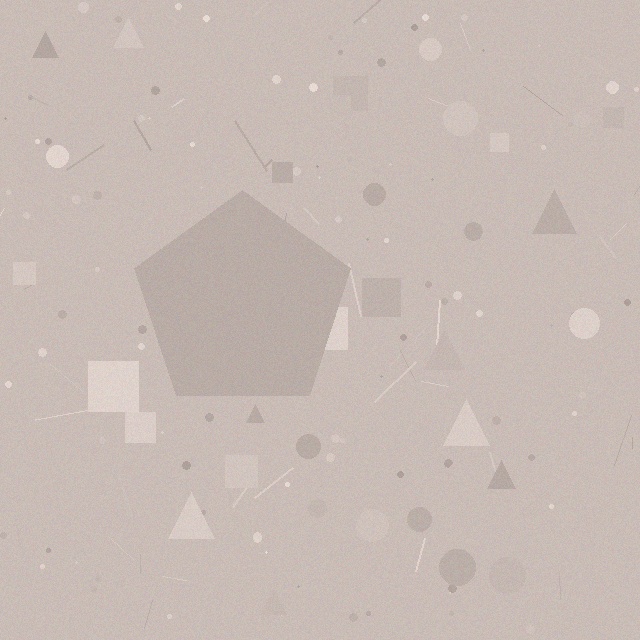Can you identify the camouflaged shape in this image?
The camouflaged shape is a pentagon.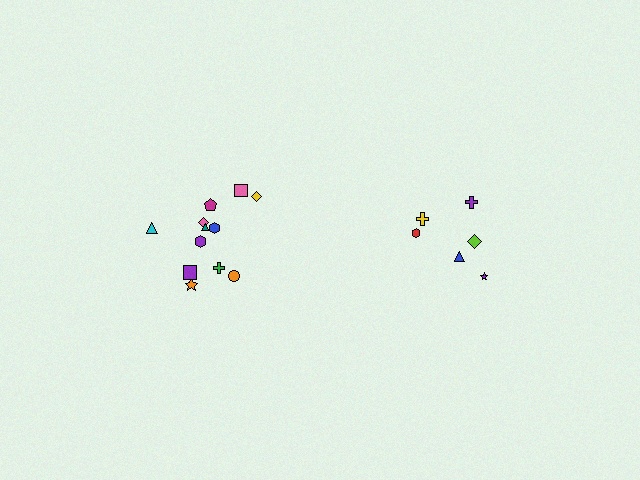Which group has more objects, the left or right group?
The left group.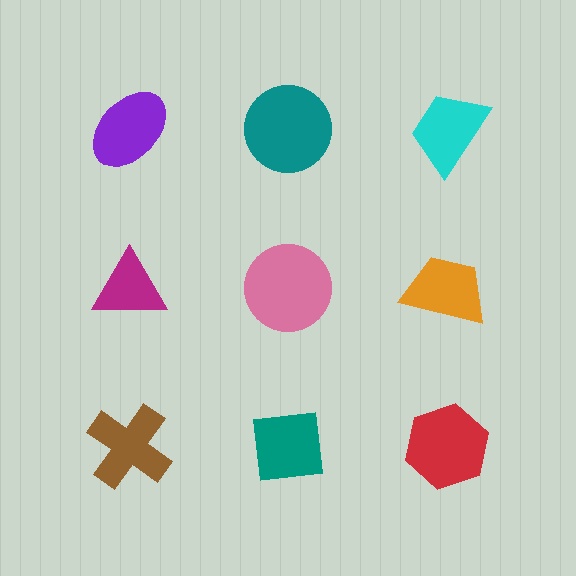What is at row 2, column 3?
An orange trapezoid.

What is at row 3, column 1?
A brown cross.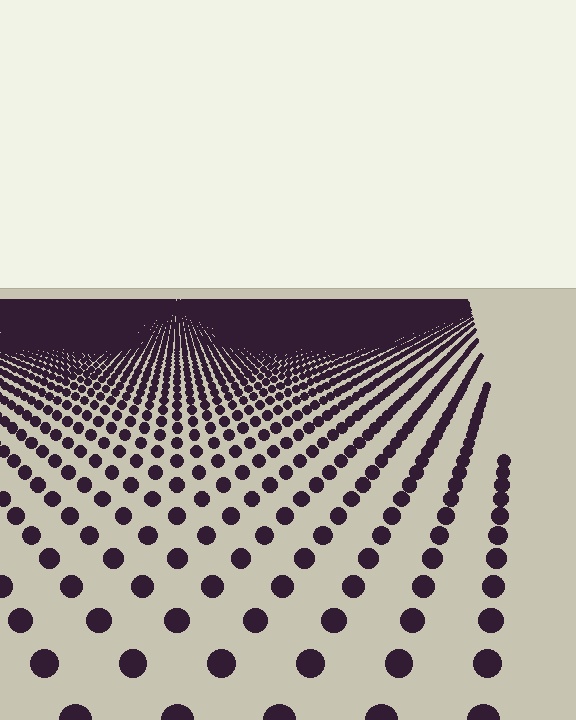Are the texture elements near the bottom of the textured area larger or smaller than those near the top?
Larger. Near the bottom, elements are closer to the viewer and appear at a bigger on-screen size.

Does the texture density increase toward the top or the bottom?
Density increases toward the top.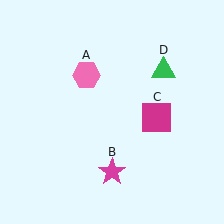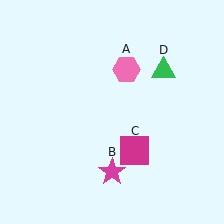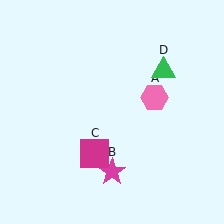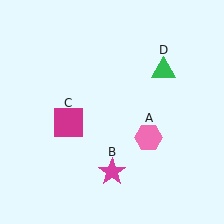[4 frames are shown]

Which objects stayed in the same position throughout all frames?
Magenta star (object B) and green triangle (object D) remained stationary.